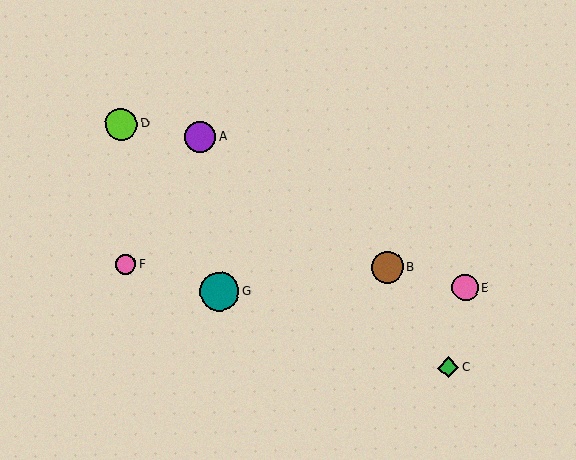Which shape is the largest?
The teal circle (labeled G) is the largest.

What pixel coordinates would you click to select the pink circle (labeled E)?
Click at (465, 288) to select the pink circle E.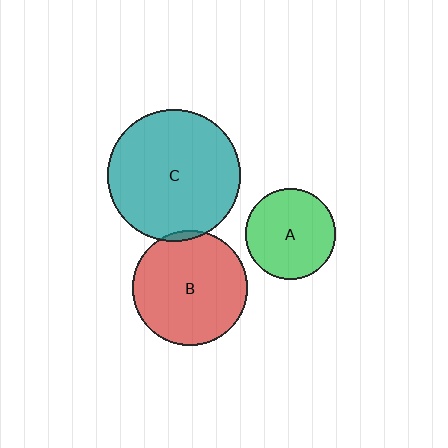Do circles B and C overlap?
Yes.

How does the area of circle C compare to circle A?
Approximately 2.1 times.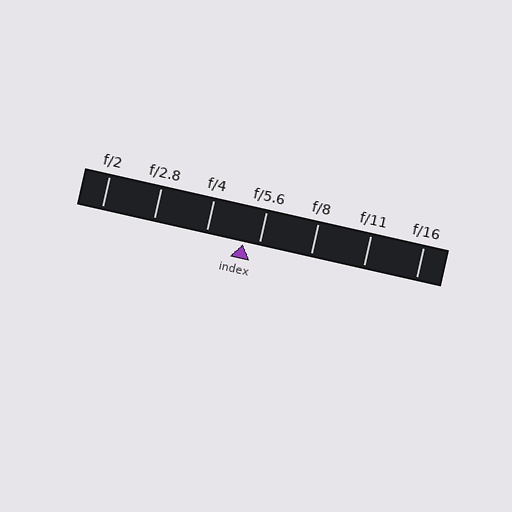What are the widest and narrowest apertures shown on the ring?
The widest aperture shown is f/2 and the narrowest is f/16.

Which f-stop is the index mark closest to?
The index mark is closest to f/5.6.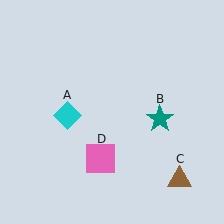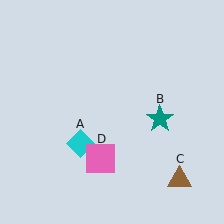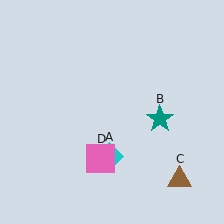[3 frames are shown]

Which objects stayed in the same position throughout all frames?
Teal star (object B) and brown triangle (object C) and pink square (object D) remained stationary.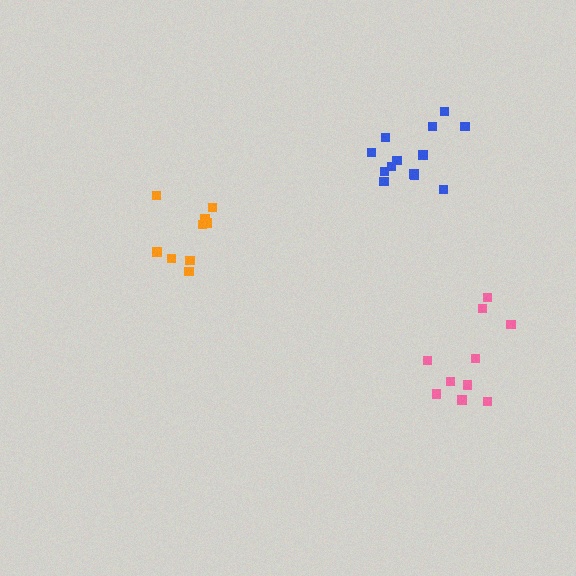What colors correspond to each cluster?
The clusters are colored: blue, pink, orange.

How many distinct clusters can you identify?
There are 3 distinct clusters.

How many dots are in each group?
Group 1: 13 dots, Group 2: 10 dots, Group 3: 9 dots (32 total).